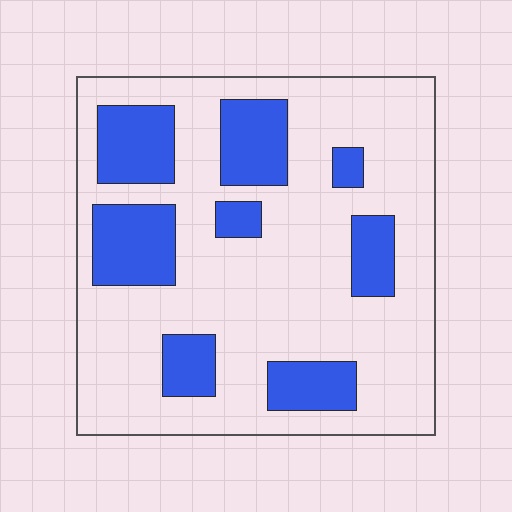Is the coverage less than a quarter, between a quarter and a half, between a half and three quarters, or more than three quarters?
Between a quarter and a half.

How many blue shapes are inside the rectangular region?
8.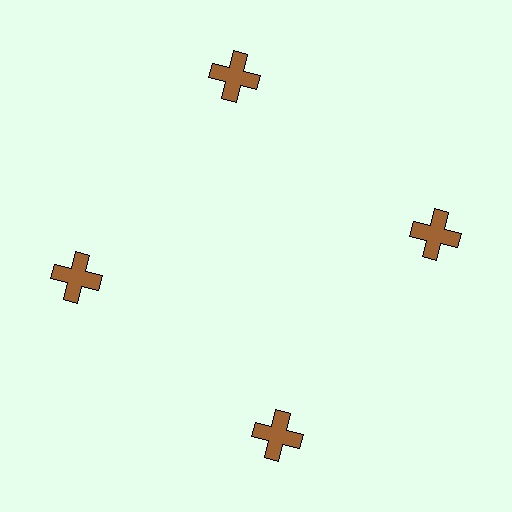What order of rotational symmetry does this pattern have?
This pattern has 4-fold rotational symmetry.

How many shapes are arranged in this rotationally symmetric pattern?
There are 4 shapes, arranged in 4 groups of 1.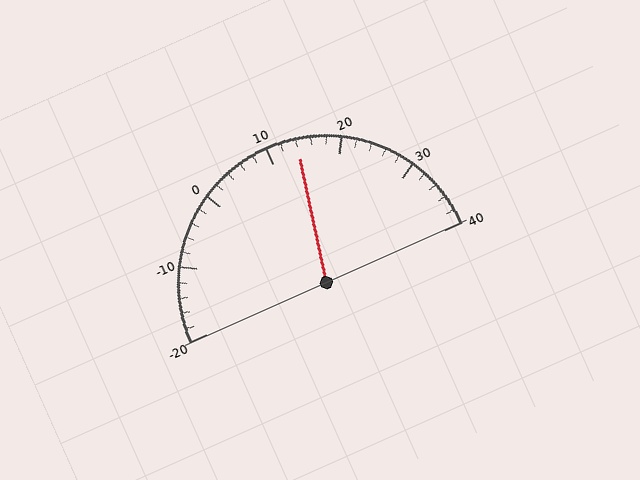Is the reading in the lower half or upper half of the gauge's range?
The reading is in the upper half of the range (-20 to 40).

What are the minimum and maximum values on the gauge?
The gauge ranges from -20 to 40.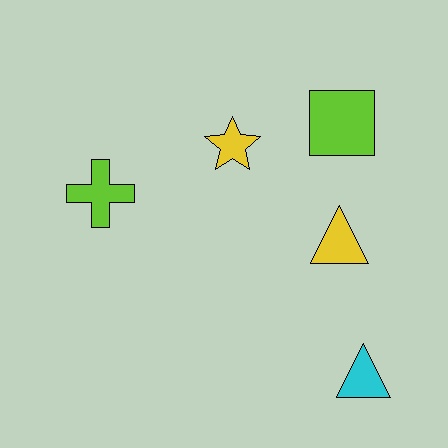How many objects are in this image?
There are 5 objects.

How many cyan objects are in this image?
There is 1 cyan object.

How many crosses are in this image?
There is 1 cross.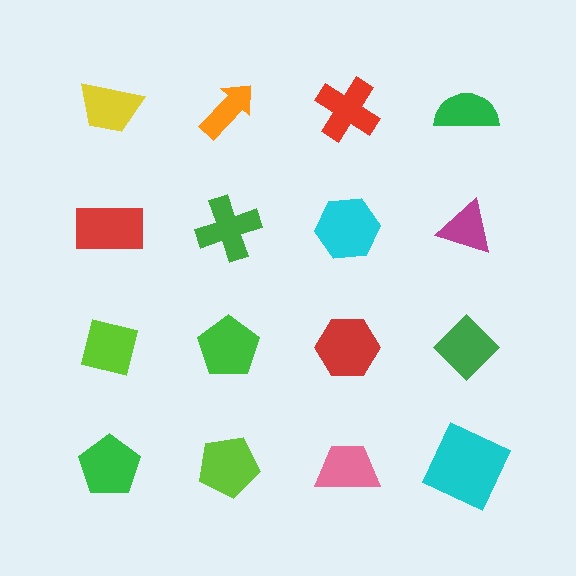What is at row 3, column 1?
A lime square.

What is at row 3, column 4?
A green diamond.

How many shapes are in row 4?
4 shapes.